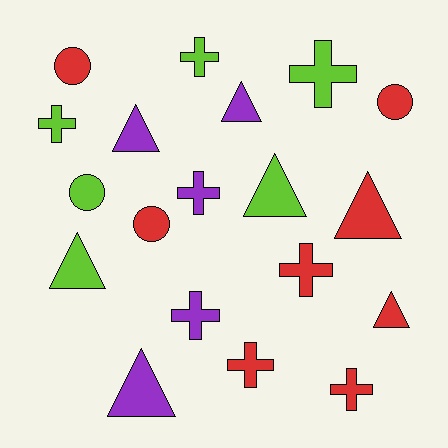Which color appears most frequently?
Red, with 8 objects.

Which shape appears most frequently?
Cross, with 8 objects.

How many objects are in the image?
There are 19 objects.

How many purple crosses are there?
There are 2 purple crosses.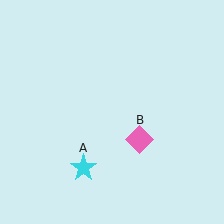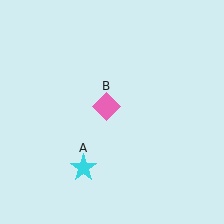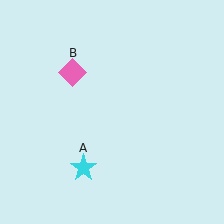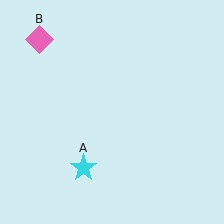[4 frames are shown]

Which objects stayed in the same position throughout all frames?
Cyan star (object A) remained stationary.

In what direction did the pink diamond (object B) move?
The pink diamond (object B) moved up and to the left.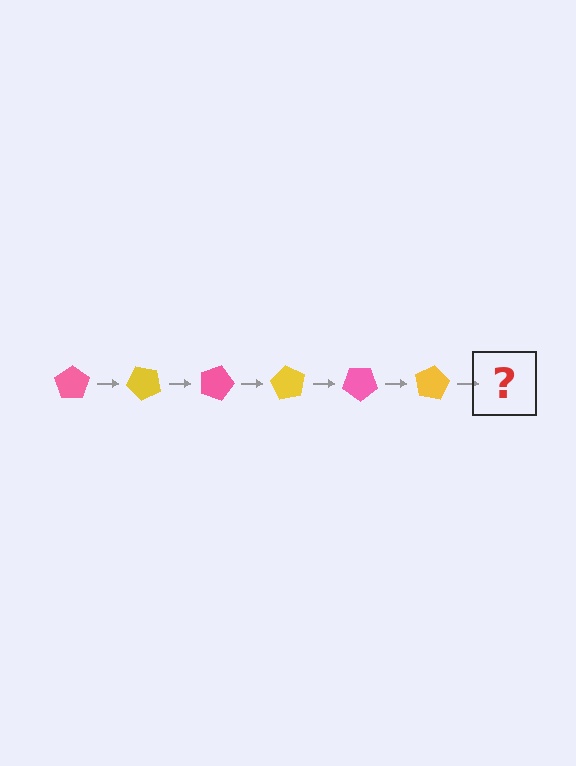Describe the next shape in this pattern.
It should be a pink pentagon, rotated 270 degrees from the start.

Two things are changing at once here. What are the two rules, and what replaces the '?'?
The two rules are that it rotates 45 degrees each step and the color cycles through pink and yellow. The '?' should be a pink pentagon, rotated 270 degrees from the start.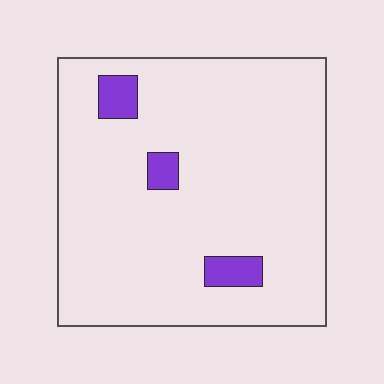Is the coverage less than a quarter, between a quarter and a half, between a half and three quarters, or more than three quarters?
Less than a quarter.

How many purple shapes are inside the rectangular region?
3.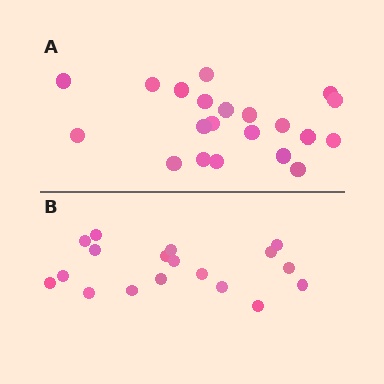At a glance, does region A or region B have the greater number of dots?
Region A (the top region) has more dots.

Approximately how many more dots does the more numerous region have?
Region A has just a few more — roughly 2 or 3 more dots than region B.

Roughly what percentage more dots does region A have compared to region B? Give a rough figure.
About 15% more.